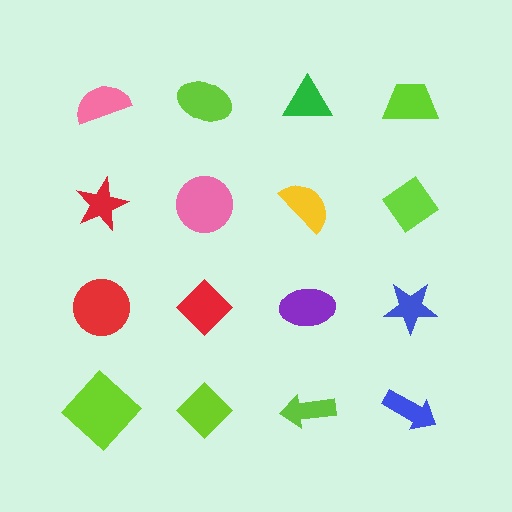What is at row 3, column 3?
A purple ellipse.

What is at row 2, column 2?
A pink circle.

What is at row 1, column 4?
A lime trapezoid.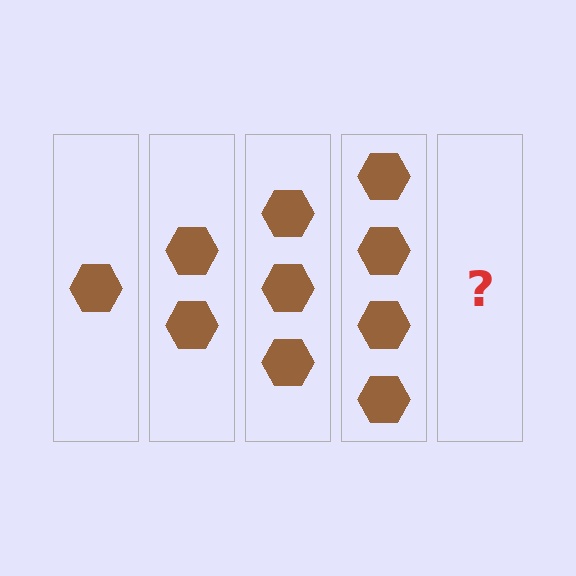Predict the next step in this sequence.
The next step is 5 hexagons.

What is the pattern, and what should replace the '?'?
The pattern is that each step adds one more hexagon. The '?' should be 5 hexagons.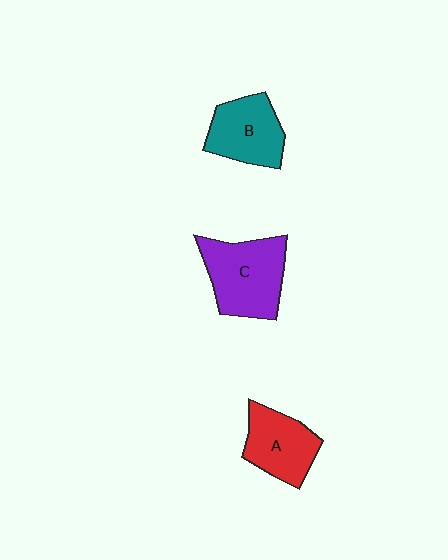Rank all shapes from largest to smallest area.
From largest to smallest: C (purple), B (teal), A (red).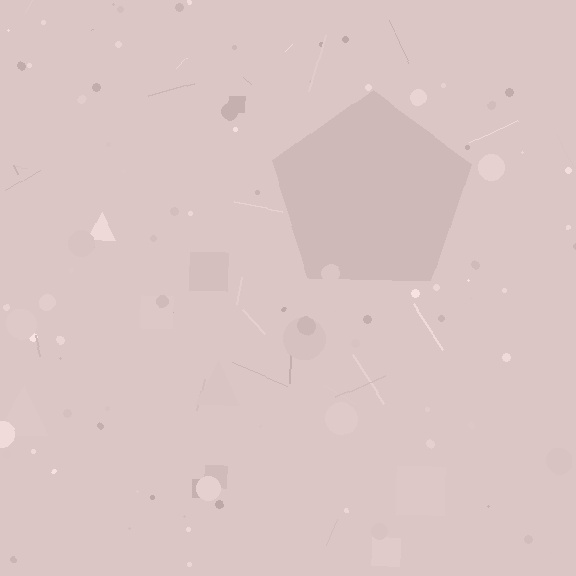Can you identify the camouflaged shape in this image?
The camouflaged shape is a pentagon.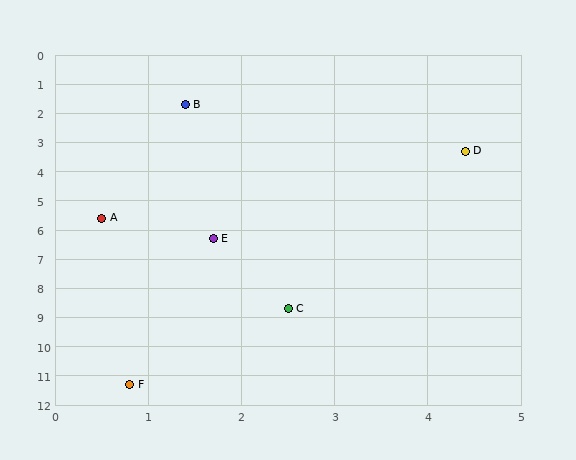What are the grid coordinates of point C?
Point C is at approximately (2.5, 8.7).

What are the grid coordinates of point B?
Point B is at approximately (1.4, 1.7).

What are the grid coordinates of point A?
Point A is at approximately (0.5, 5.6).